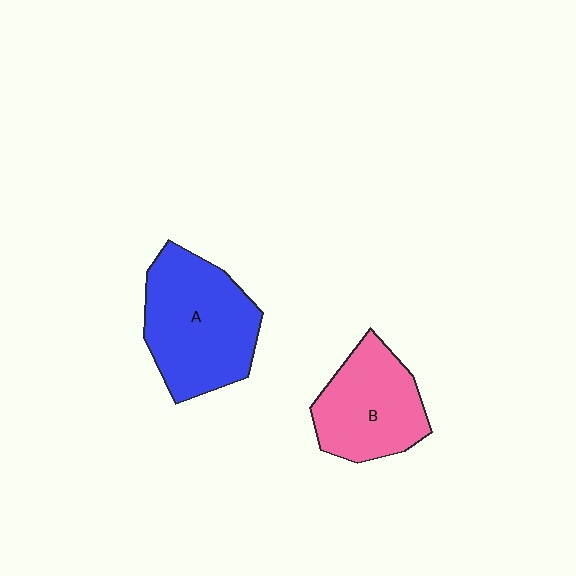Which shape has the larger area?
Shape A (blue).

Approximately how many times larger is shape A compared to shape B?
Approximately 1.3 times.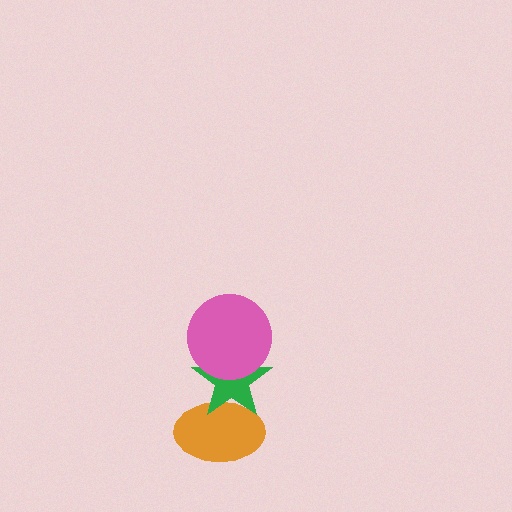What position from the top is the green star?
The green star is 2nd from the top.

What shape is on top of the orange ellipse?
The green star is on top of the orange ellipse.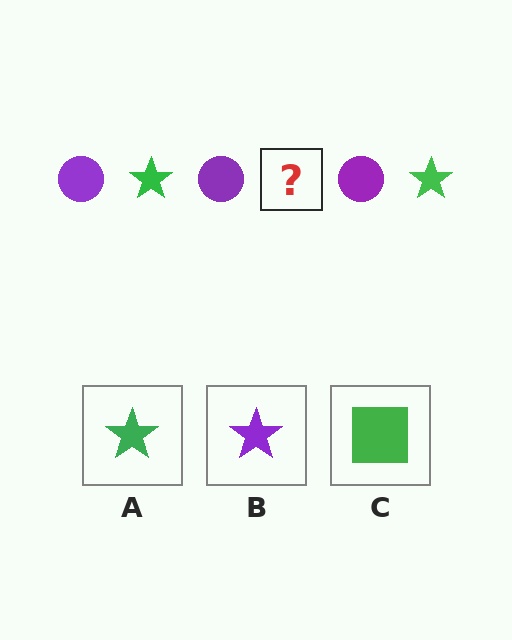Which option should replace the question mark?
Option A.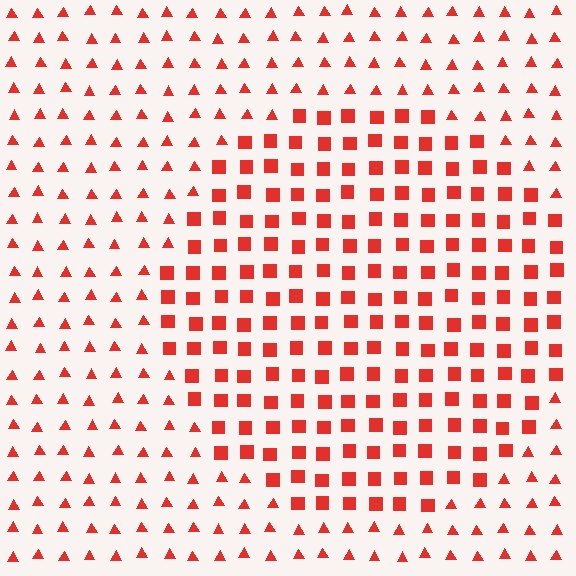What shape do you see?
I see a circle.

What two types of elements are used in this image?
The image uses squares inside the circle region and triangles outside it.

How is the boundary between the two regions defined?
The boundary is defined by a change in element shape: squares inside vs. triangles outside. All elements share the same color and spacing.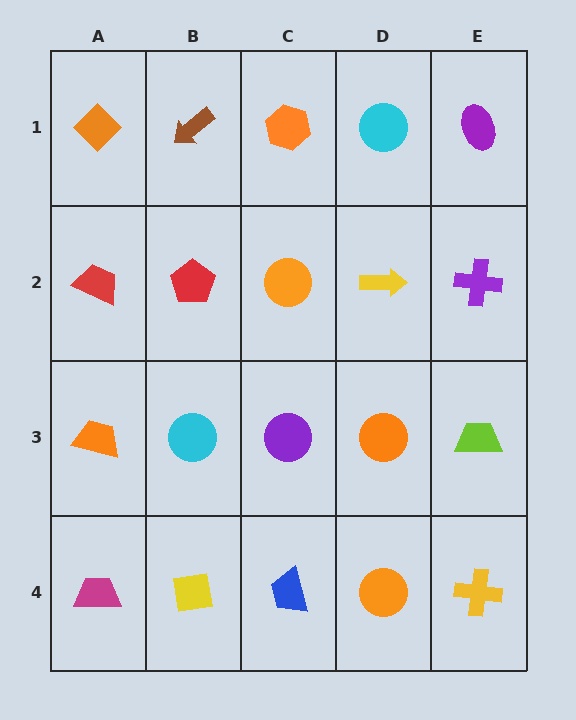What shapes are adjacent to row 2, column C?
An orange hexagon (row 1, column C), a purple circle (row 3, column C), a red pentagon (row 2, column B), a yellow arrow (row 2, column D).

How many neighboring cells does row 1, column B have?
3.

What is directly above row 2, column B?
A brown arrow.